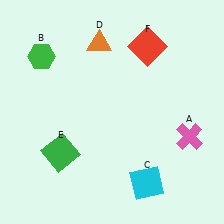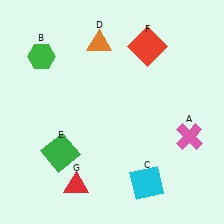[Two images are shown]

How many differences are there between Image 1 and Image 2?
There is 1 difference between the two images.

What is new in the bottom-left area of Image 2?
A red triangle (G) was added in the bottom-left area of Image 2.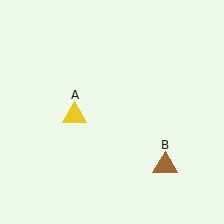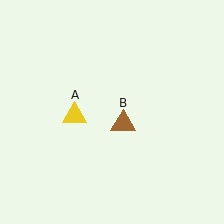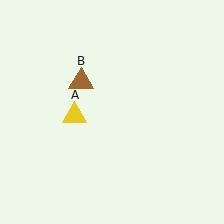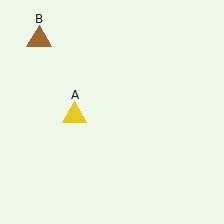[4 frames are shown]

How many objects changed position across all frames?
1 object changed position: brown triangle (object B).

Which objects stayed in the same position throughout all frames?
Yellow triangle (object A) remained stationary.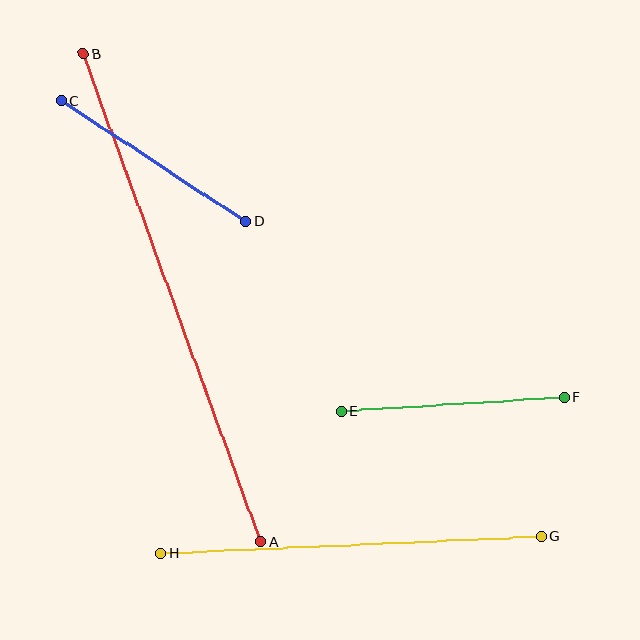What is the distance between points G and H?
The distance is approximately 380 pixels.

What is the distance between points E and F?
The distance is approximately 223 pixels.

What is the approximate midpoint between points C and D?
The midpoint is at approximately (153, 161) pixels.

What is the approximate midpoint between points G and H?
The midpoint is at approximately (351, 545) pixels.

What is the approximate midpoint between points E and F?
The midpoint is at approximately (453, 404) pixels.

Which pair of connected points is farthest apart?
Points A and B are farthest apart.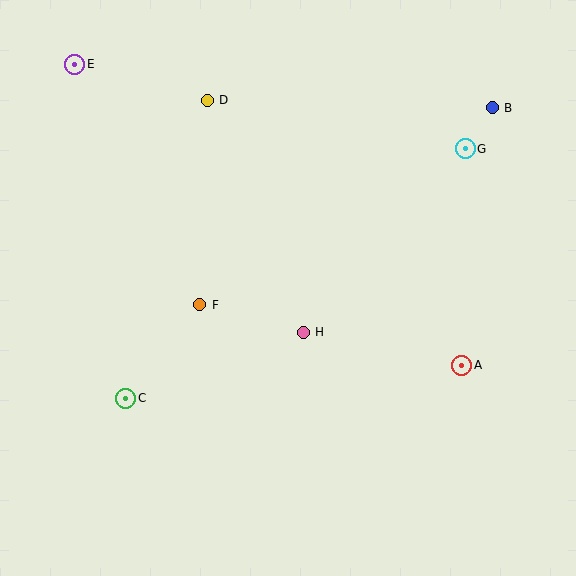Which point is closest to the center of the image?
Point H at (303, 332) is closest to the center.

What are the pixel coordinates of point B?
Point B is at (492, 108).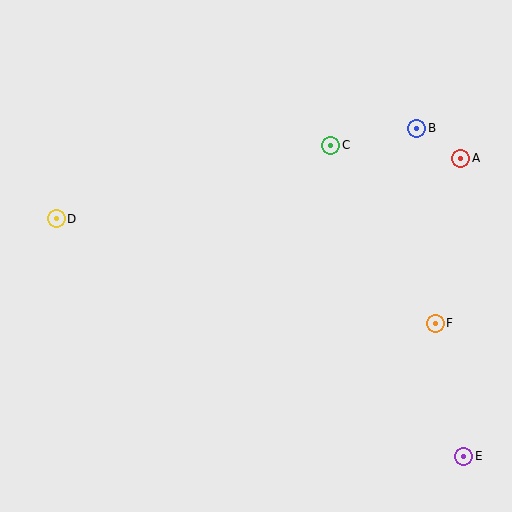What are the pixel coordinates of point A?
Point A is at (461, 158).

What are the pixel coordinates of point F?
Point F is at (435, 323).